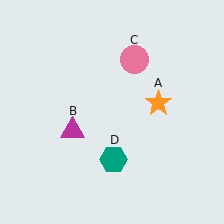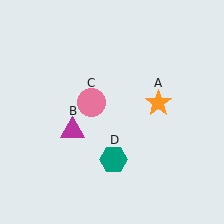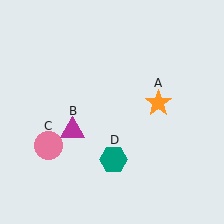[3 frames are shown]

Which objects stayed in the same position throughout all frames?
Orange star (object A) and magenta triangle (object B) and teal hexagon (object D) remained stationary.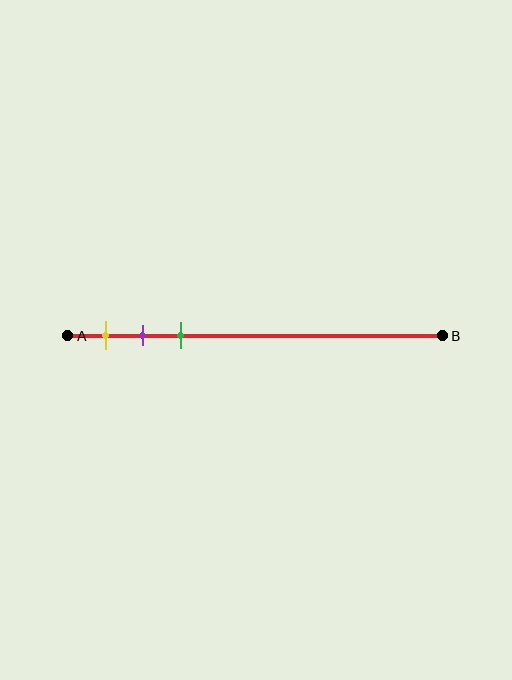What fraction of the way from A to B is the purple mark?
The purple mark is approximately 20% (0.2) of the way from A to B.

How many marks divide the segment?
There are 3 marks dividing the segment.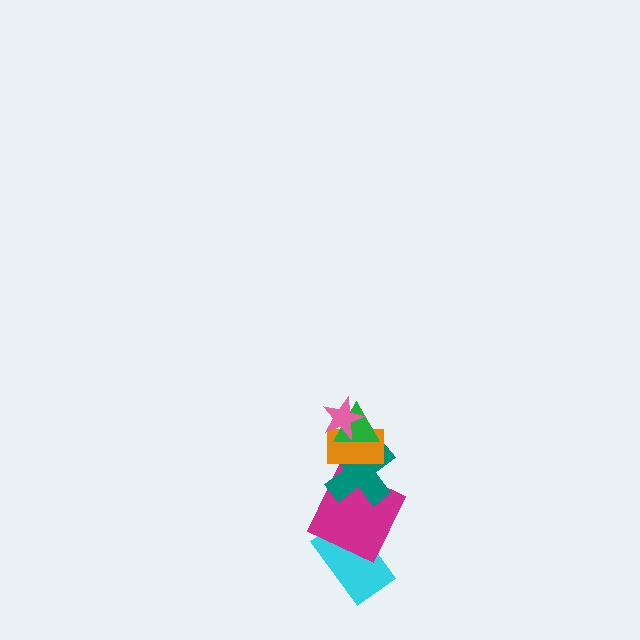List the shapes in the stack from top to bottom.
From top to bottom: the pink star, the green triangle, the orange rectangle, the teal cross, the magenta square, the cyan rectangle.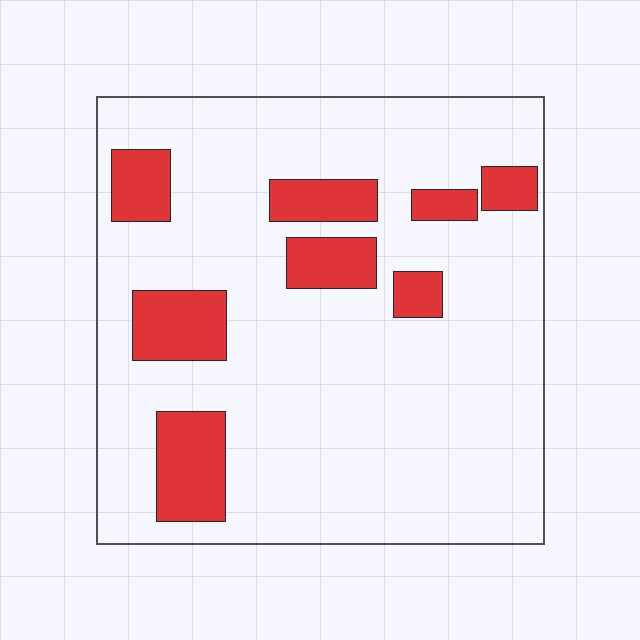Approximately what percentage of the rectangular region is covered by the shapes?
Approximately 20%.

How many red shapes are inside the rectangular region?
8.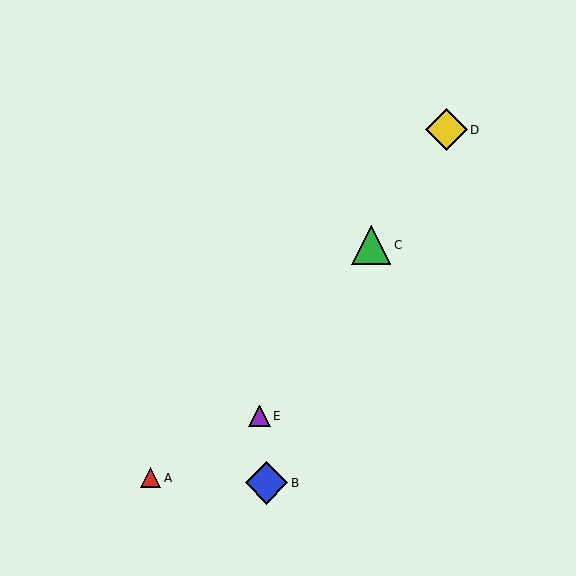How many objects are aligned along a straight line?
3 objects (C, D, E) are aligned along a straight line.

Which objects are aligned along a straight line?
Objects C, D, E are aligned along a straight line.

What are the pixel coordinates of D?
Object D is at (446, 130).